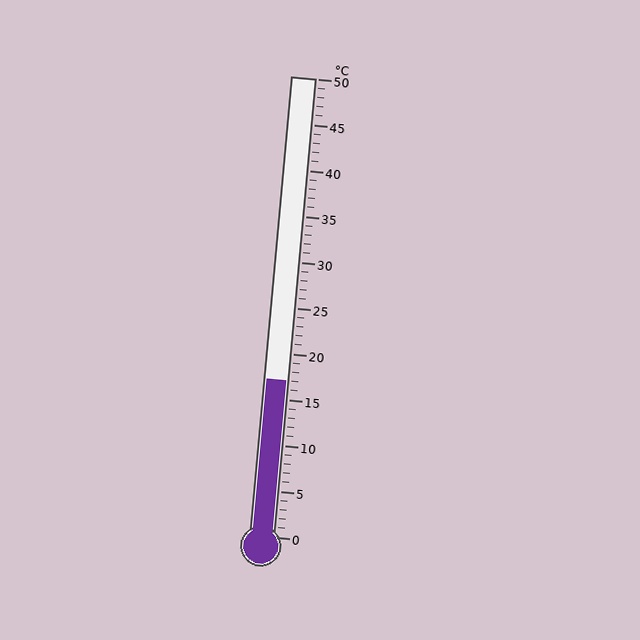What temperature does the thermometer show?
The thermometer shows approximately 17°C.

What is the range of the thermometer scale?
The thermometer scale ranges from 0°C to 50°C.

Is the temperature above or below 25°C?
The temperature is below 25°C.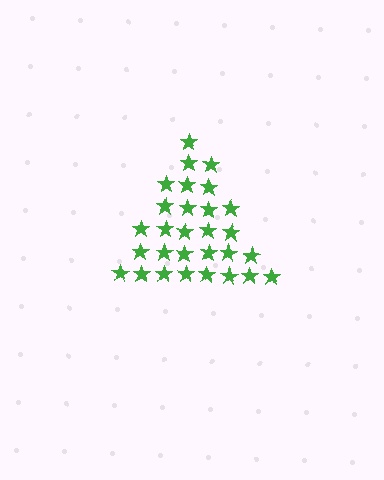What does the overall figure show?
The overall figure shows a triangle.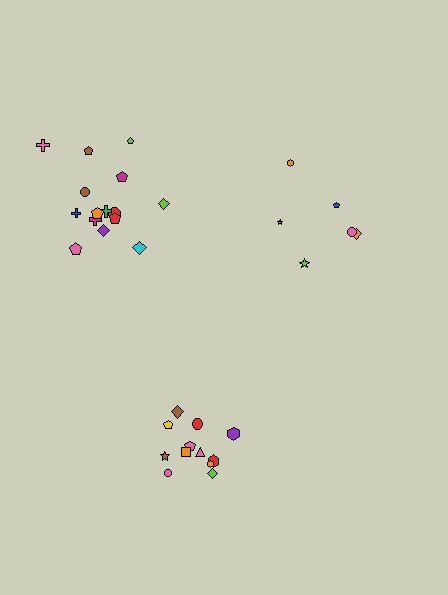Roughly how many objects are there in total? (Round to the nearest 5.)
Roughly 35 objects in total.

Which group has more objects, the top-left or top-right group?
The top-left group.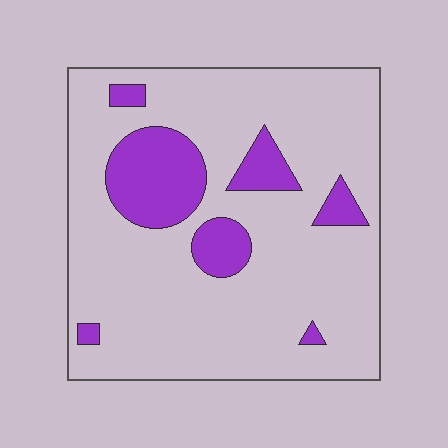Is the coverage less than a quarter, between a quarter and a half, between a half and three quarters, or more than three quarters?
Less than a quarter.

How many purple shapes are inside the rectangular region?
7.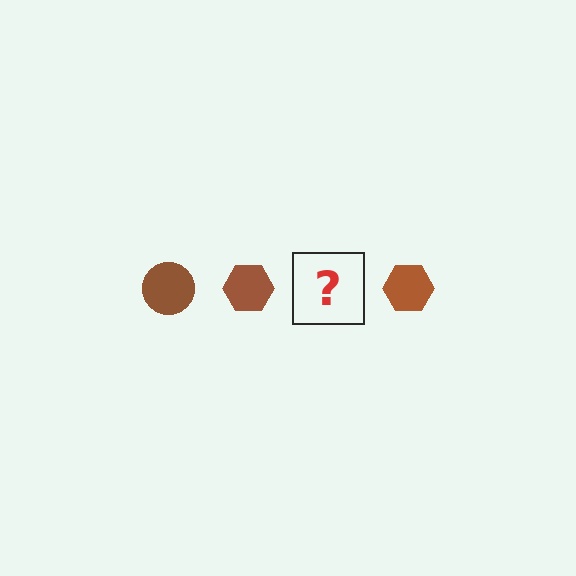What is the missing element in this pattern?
The missing element is a brown circle.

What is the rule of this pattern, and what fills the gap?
The rule is that the pattern cycles through circle, hexagon shapes in brown. The gap should be filled with a brown circle.